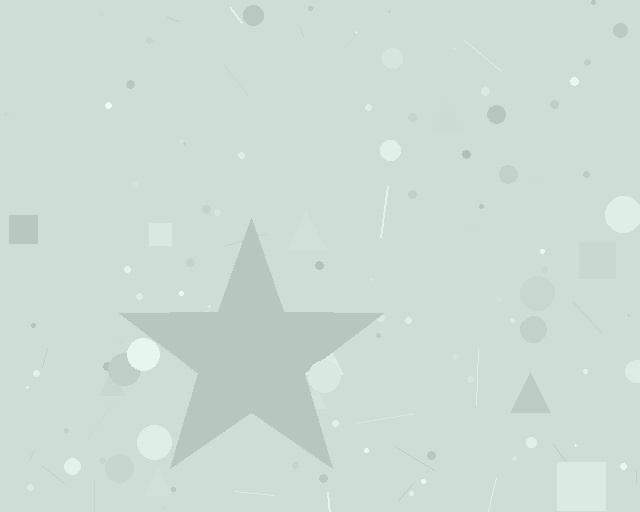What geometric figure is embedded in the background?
A star is embedded in the background.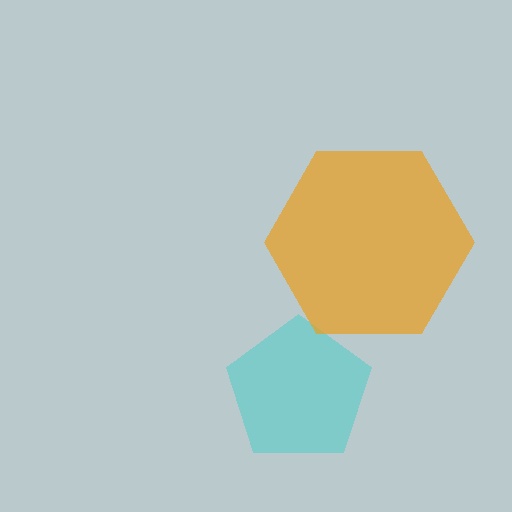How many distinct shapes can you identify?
There are 2 distinct shapes: a cyan pentagon, an orange hexagon.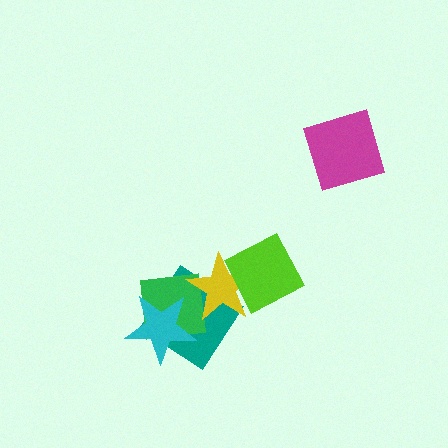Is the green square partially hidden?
Yes, it is partially covered by another shape.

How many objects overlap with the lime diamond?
1 object overlaps with the lime diamond.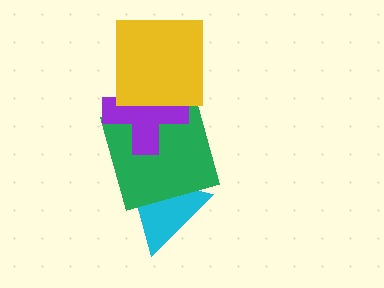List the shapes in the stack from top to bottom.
From top to bottom: the yellow square, the purple cross, the green square, the cyan triangle.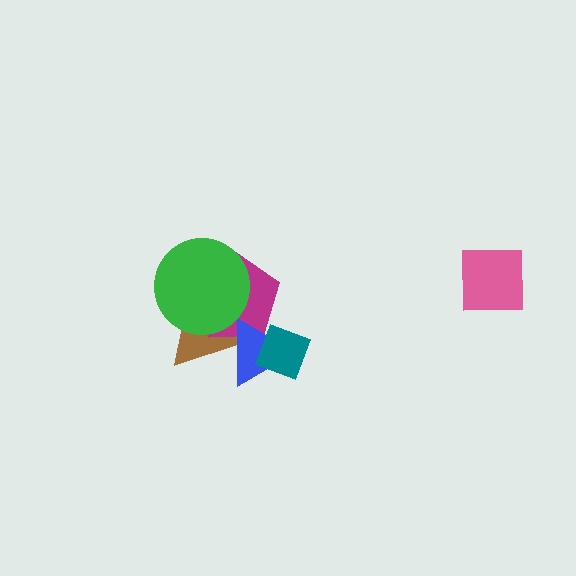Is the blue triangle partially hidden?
Yes, it is partially covered by another shape.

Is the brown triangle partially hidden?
Yes, it is partially covered by another shape.